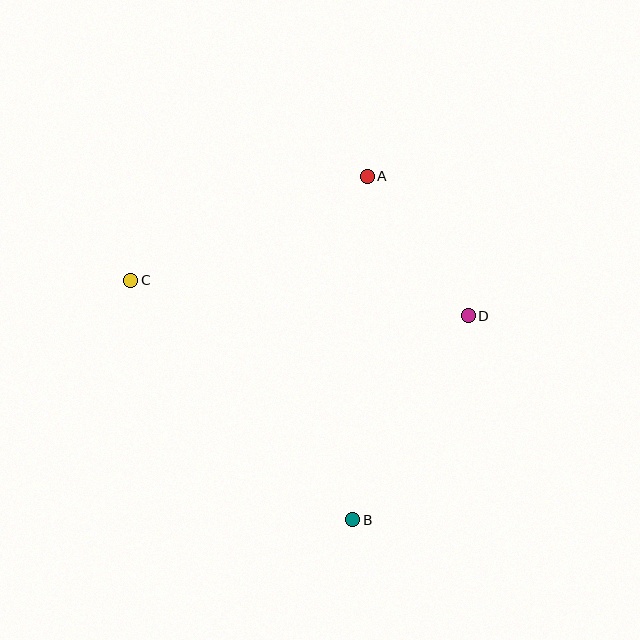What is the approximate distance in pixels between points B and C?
The distance between B and C is approximately 326 pixels.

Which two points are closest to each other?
Points A and D are closest to each other.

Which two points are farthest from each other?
Points A and B are farthest from each other.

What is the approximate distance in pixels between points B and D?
The distance between B and D is approximately 235 pixels.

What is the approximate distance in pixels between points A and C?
The distance between A and C is approximately 258 pixels.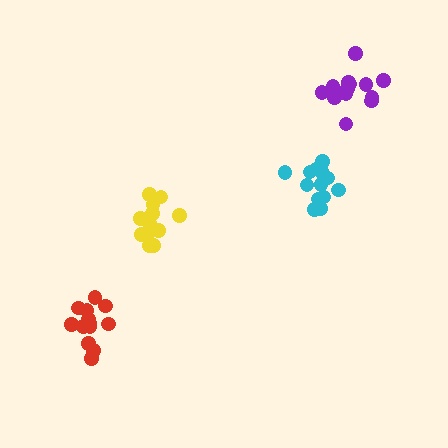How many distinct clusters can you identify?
There are 4 distinct clusters.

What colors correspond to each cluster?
The clusters are colored: cyan, red, yellow, purple.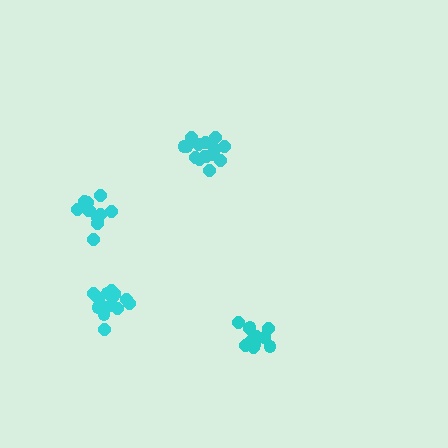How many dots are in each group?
Group 1: 11 dots, Group 2: 15 dots, Group 3: 15 dots, Group 4: 12 dots (53 total).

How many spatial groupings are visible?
There are 4 spatial groupings.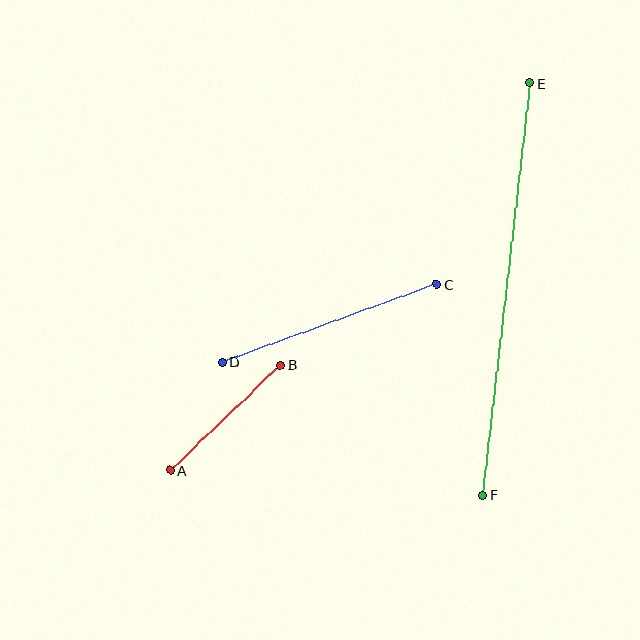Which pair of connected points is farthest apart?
Points E and F are farthest apart.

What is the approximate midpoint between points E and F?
The midpoint is at approximately (506, 289) pixels.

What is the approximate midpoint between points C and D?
The midpoint is at approximately (329, 323) pixels.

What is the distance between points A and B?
The distance is approximately 152 pixels.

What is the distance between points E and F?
The distance is approximately 415 pixels.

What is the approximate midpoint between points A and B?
The midpoint is at approximately (225, 418) pixels.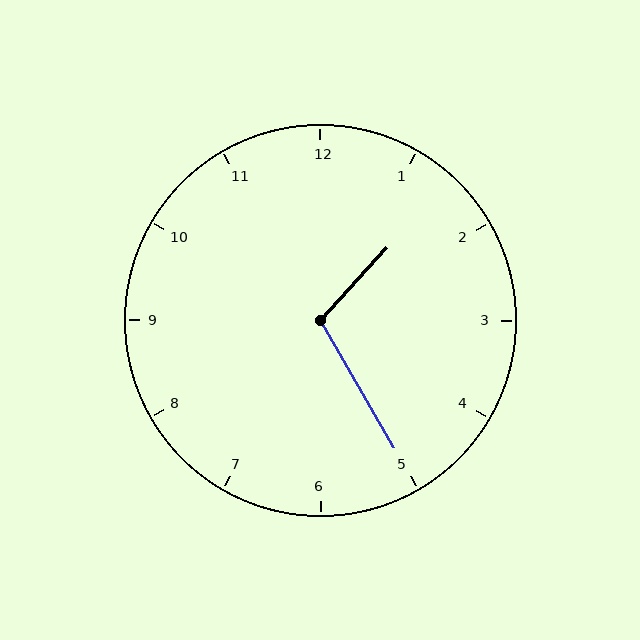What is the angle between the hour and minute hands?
Approximately 108 degrees.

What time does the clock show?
1:25.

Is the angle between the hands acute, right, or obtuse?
It is obtuse.